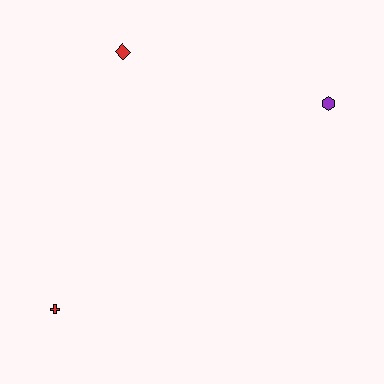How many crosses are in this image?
There is 1 cross.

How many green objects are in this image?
There are no green objects.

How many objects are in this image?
There are 3 objects.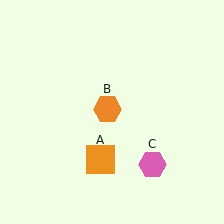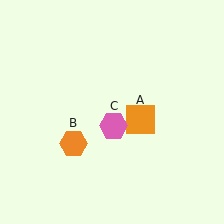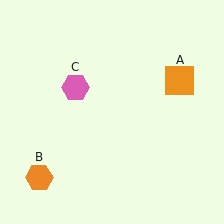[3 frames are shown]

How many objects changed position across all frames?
3 objects changed position: orange square (object A), orange hexagon (object B), pink hexagon (object C).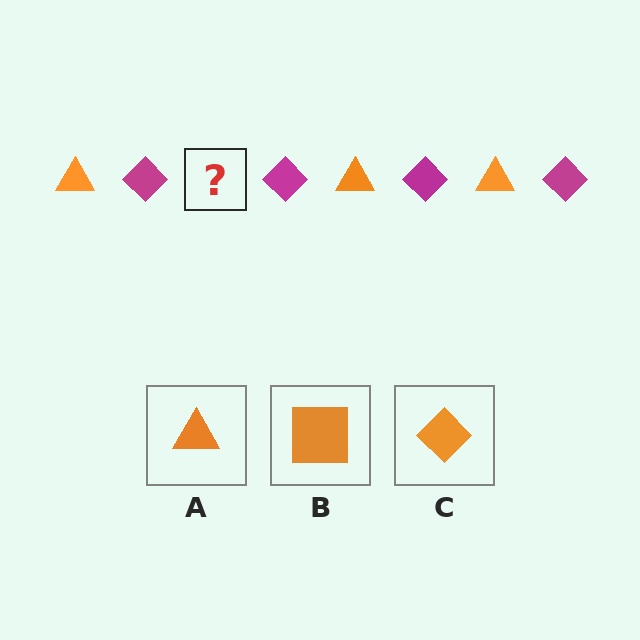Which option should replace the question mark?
Option A.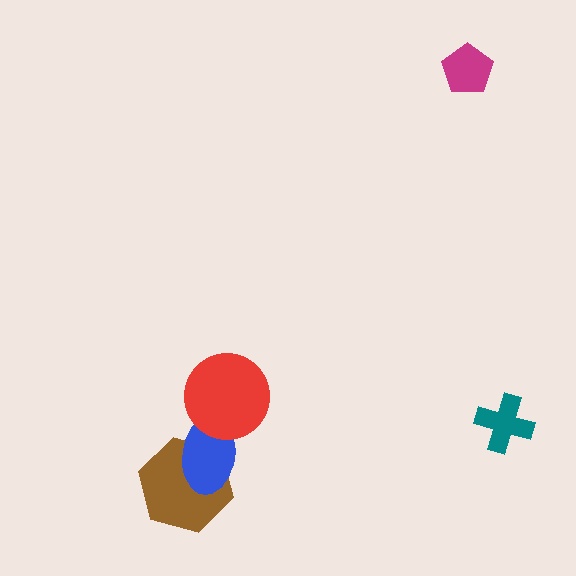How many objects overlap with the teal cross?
0 objects overlap with the teal cross.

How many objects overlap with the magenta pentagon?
0 objects overlap with the magenta pentagon.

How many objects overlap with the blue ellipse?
2 objects overlap with the blue ellipse.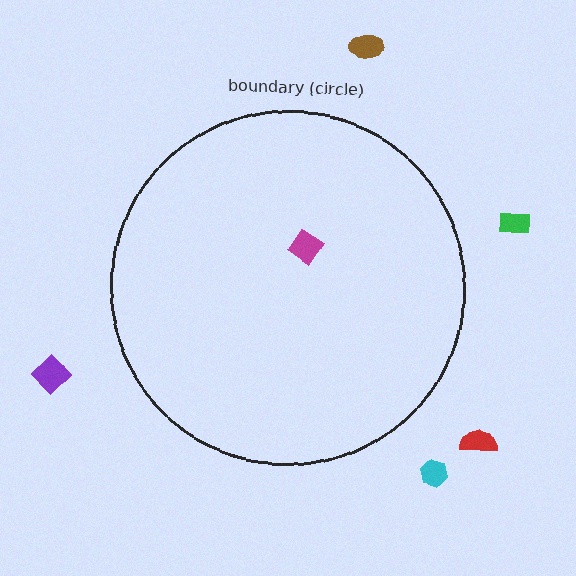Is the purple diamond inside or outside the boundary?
Outside.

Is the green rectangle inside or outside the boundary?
Outside.